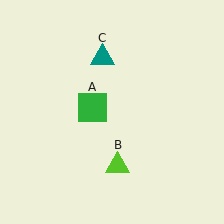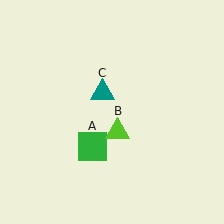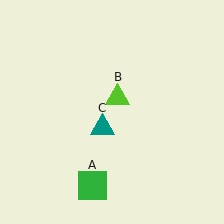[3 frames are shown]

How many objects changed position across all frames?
3 objects changed position: green square (object A), lime triangle (object B), teal triangle (object C).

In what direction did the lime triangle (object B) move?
The lime triangle (object B) moved up.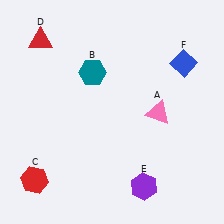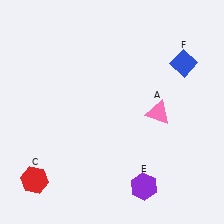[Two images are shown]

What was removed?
The teal hexagon (B), the red triangle (D) were removed in Image 2.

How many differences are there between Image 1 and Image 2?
There are 2 differences between the two images.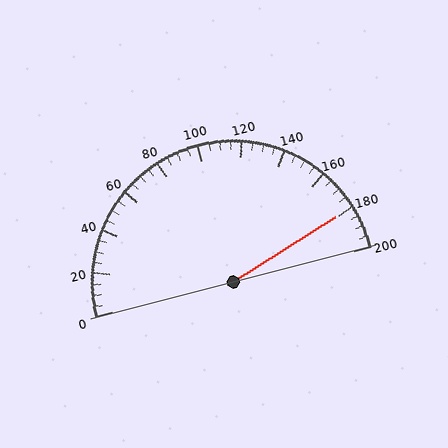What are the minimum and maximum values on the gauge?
The gauge ranges from 0 to 200.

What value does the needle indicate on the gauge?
The needle indicates approximately 180.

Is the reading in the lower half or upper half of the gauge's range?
The reading is in the upper half of the range (0 to 200).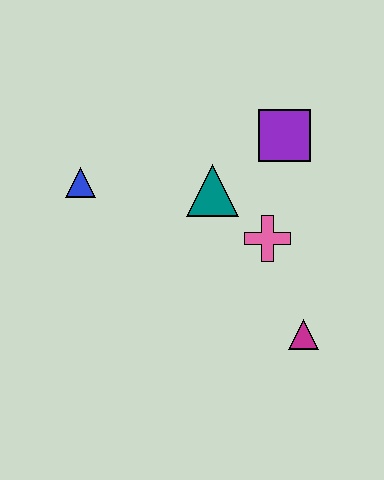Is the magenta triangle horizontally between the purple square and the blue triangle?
No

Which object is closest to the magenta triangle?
The pink cross is closest to the magenta triangle.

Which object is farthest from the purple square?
The blue triangle is farthest from the purple square.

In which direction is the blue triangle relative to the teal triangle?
The blue triangle is to the left of the teal triangle.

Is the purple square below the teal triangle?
No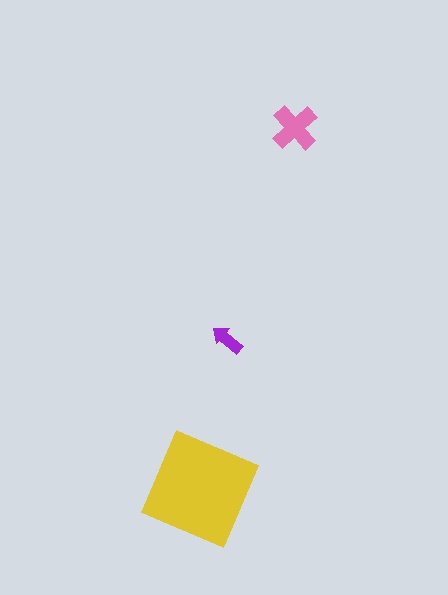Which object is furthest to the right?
The pink cross is rightmost.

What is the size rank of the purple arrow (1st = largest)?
3rd.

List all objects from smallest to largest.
The purple arrow, the pink cross, the yellow diamond.